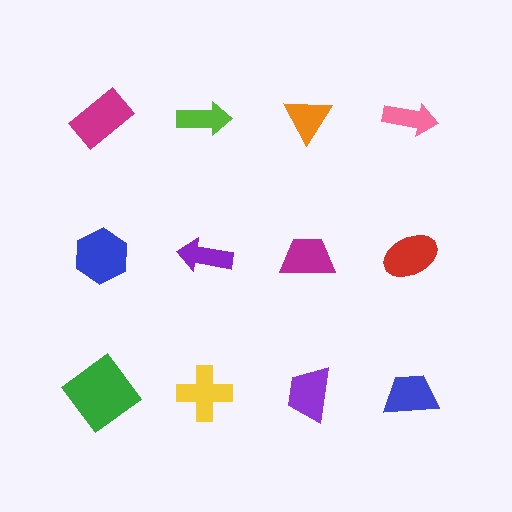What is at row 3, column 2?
A yellow cross.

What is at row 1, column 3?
An orange triangle.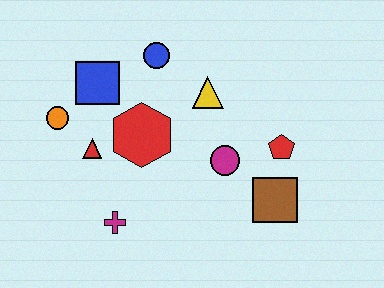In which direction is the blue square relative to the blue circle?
The blue square is to the left of the blue circle.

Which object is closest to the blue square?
The orange circle is closest to the blue square.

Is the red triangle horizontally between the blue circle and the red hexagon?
No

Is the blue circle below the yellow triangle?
No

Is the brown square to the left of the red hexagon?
No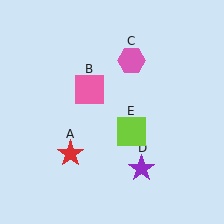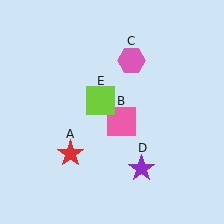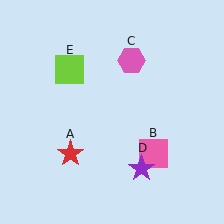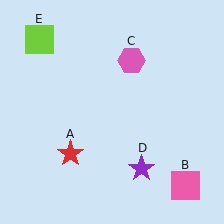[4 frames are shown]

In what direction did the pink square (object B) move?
The pink square (object B) moved down and to the right.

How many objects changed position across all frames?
2 objects changed position: pink square (object B), lime square (object E).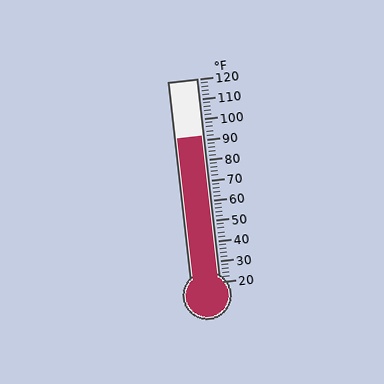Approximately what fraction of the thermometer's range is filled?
The thermometer is filled to approximately 70% of its range.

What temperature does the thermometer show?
The thermometer shows approximately 92°F.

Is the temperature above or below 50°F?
The temperature is above 50°F.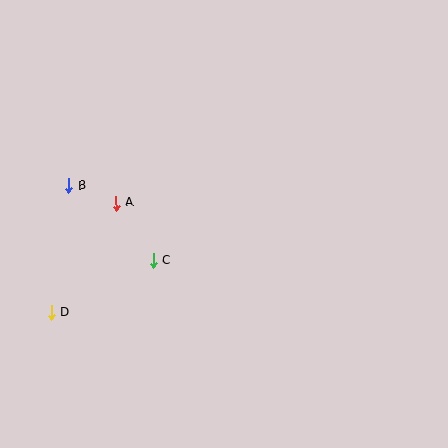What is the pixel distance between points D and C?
The distance between D and C is 114 pixels.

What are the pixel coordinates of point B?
Point B is at (69, 186).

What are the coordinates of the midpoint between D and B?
The midpoint between D and B is at (60, 249).